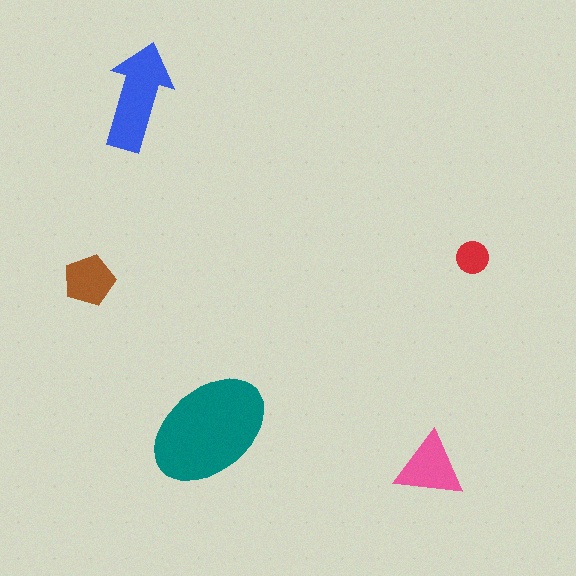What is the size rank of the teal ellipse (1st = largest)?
1st.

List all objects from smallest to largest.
The red circle, the brown pentagon, the pink triangle, the blue arrow, the teal ellipse.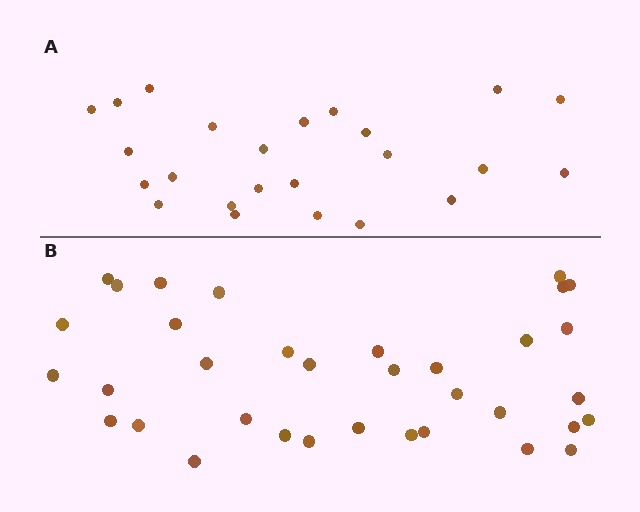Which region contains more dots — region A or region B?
Region B (the bottom region) has more dots.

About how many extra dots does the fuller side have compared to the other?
Region B has roughly 12 or so more dots than region A.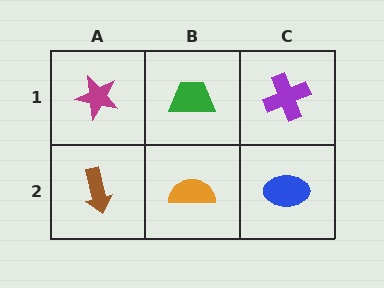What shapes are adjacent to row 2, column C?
A purple cross (row 1, column C), an orange semicircle (row 2, column B).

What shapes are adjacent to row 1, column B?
An orange semicircle (row 2, column B), a magenta star (row 1, column A), a purple cross (row 1, column C).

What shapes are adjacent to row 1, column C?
A blue ellipse (row 2, column C), a green trapezoid (row 1, column B).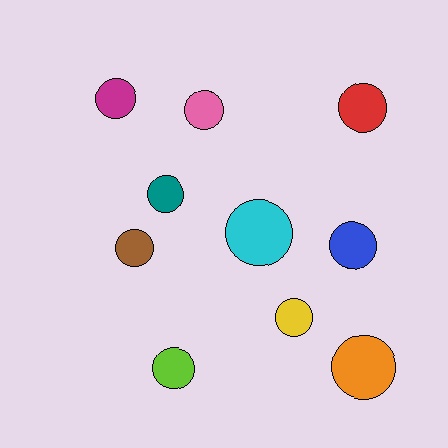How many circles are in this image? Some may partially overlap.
There are 10 circles.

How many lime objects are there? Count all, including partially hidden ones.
There is 1 lime object.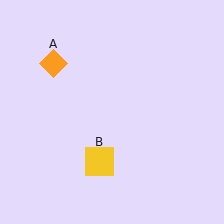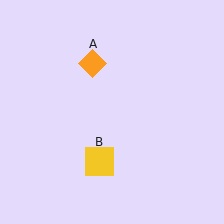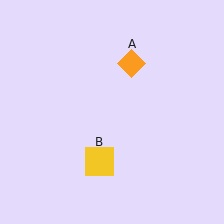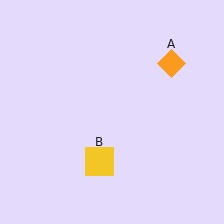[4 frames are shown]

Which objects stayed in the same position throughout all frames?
Yellow square (object B) remained stationary.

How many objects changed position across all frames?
1 object changed position: orange diamond (object A).